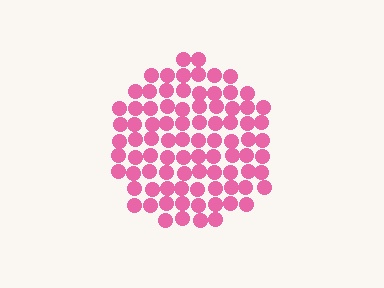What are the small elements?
The small elements are circles.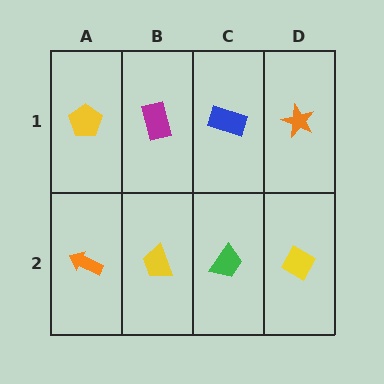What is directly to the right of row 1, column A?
A magenta rectangle.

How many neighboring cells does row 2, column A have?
2.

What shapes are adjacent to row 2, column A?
A yellow pentagon (row 1, column A), a yellow trapezoid (row 2, column B).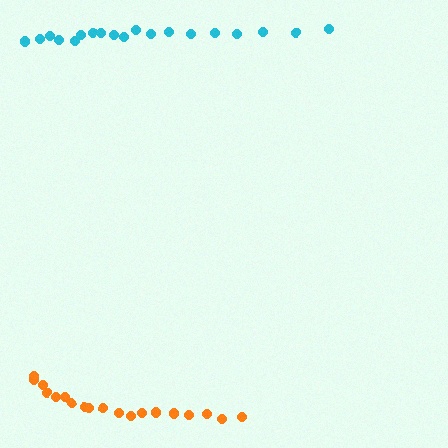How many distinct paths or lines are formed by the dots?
There are 2 distinct paths.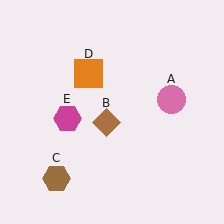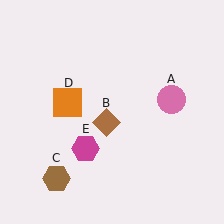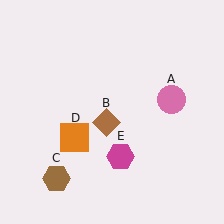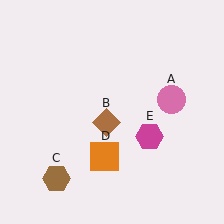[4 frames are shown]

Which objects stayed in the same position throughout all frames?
Pink circle (object A) and brown diamond (object B) and brown hexagon (object C) remained stationary.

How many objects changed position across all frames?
2 objects changed position: orange square (object D), magenta hexagon (object E).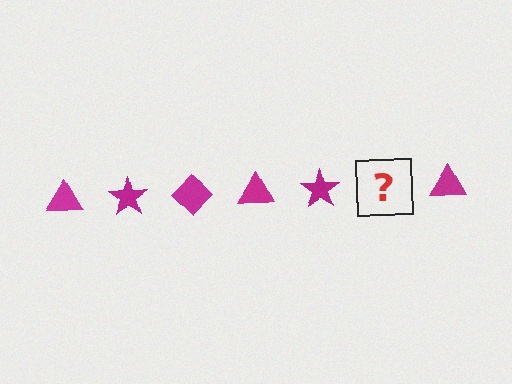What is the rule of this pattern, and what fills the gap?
The rule is that the pattern cycles through triangle, star, diamond shapes in magenta. The gap should be filled with a magenta diamond.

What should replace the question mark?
The question mark should be replaced with a magenta diamond.